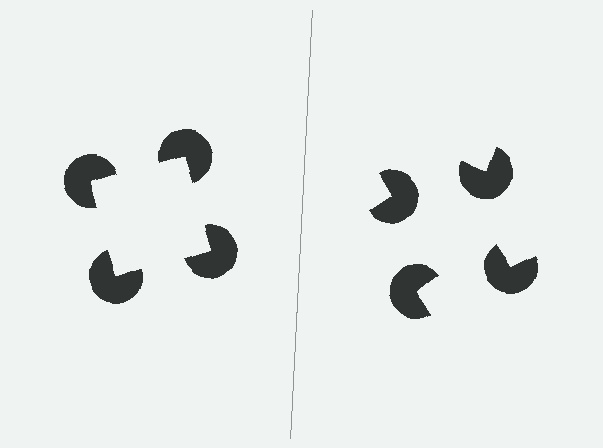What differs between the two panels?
The pac-man discs are positioned identically on both sides; only the wedge orientations differ. On the left they align to a square; on the right they are misaligned.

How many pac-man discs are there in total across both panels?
8 — 4 on each side.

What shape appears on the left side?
An illusory square.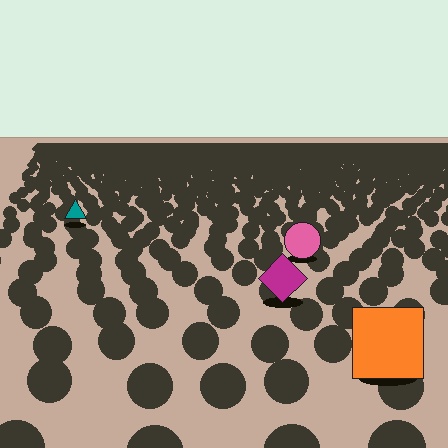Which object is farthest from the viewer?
The teal triangle is farthest from the viewer. It appears smaller and the ground texture around it is denser.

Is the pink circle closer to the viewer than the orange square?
No. The orange square is closer — you can tell from the texture gradient: the ground texture is coarser near it.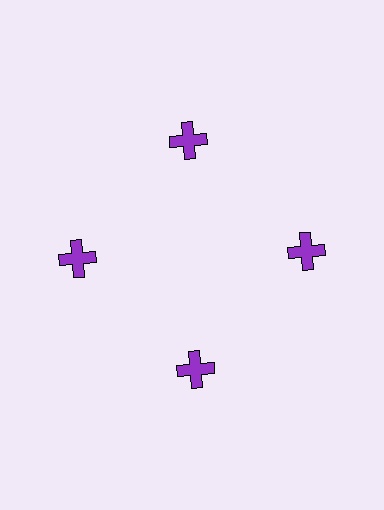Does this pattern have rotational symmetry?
Yes, this pattern has 4-fold rotational symmetry. It looks the same after rotating 90 degrees around the center.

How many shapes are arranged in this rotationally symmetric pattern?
There are 4 shapes, arranged in 4 groups of 1.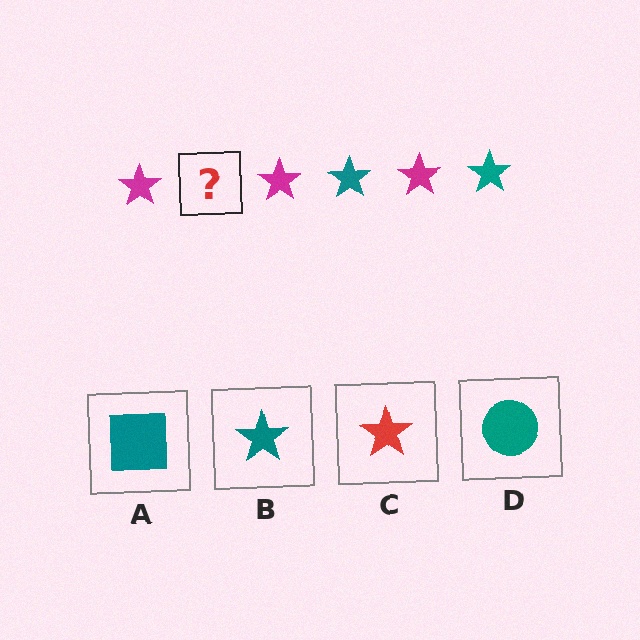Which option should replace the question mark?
Option B.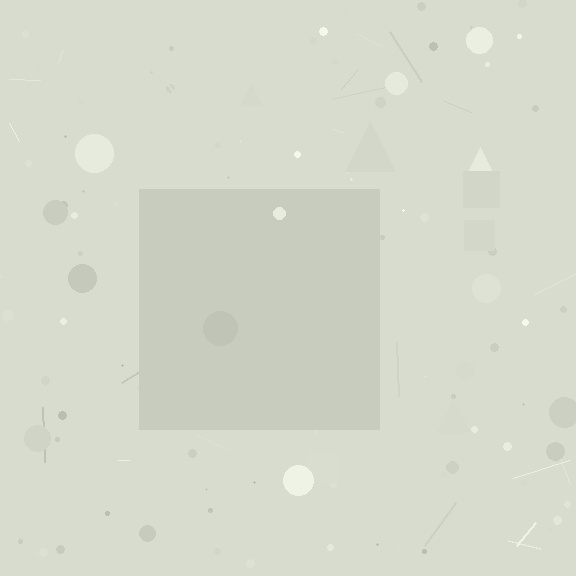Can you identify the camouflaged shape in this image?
The camouflaged shape is a square.